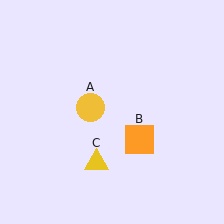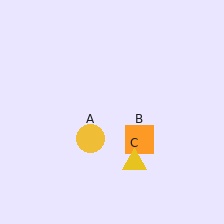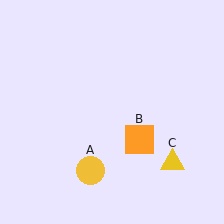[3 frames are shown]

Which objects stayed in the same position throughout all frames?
Orange square (object B) remained stationary.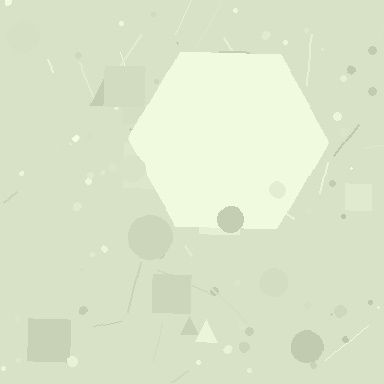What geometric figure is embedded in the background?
A hexagon is embedded in the background.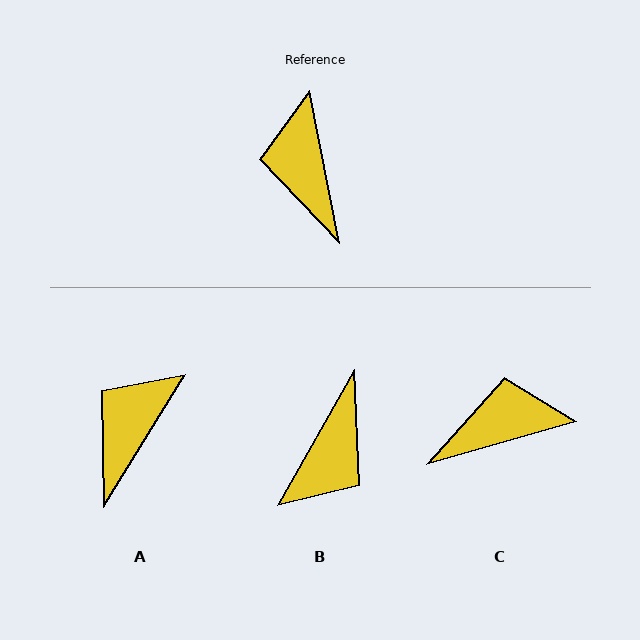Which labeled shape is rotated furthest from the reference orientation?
B, about 139 degrees away.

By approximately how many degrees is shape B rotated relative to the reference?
Approximately 139 degrees counter-clockwise.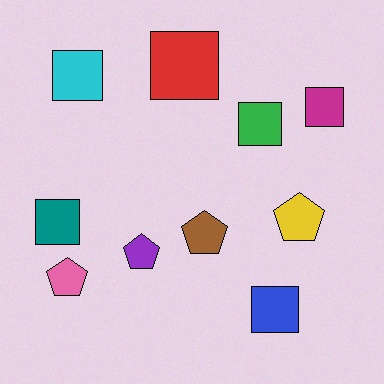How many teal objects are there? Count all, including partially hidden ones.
There is 1 teal object.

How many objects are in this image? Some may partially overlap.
There are 10 objects.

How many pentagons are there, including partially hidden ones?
There are 4 pentagons.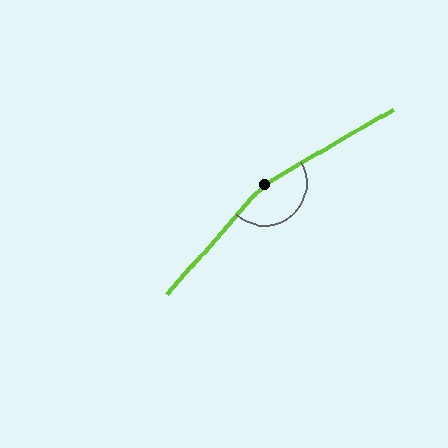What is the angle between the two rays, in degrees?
Approximately 162 degrees.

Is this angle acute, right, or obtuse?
It is obtuse.